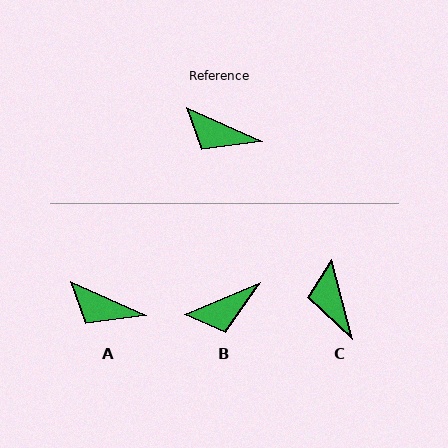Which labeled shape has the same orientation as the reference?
A.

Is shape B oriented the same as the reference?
No, it is off by about 48 degrees.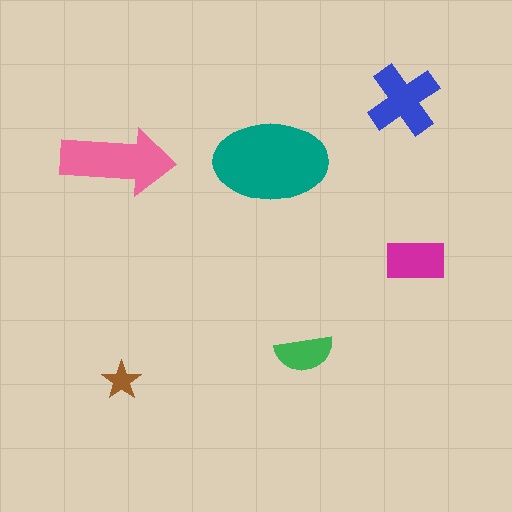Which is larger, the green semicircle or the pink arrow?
The pink arrow.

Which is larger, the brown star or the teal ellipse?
The teal ellipse.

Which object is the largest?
The teal ellipse.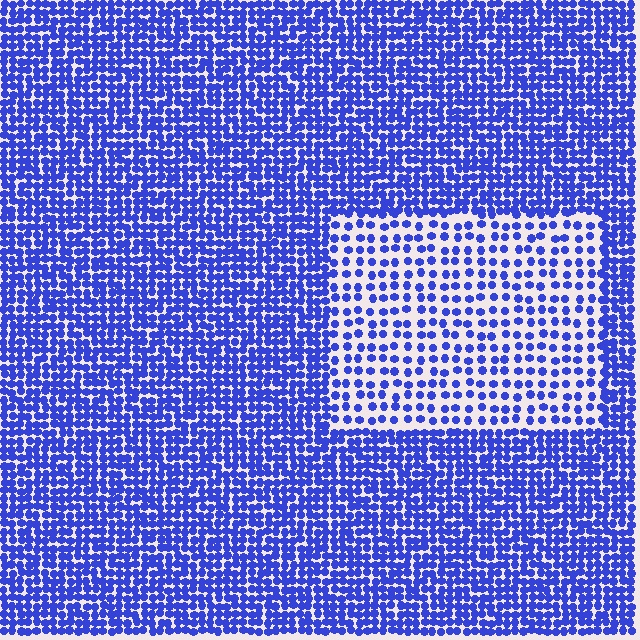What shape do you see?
I see a rectangle.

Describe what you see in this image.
The image contains small blue elements arranged at two different densities. A rectangle-shaped region is visible where the elements are less densely packed than the surrounding area.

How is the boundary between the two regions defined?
The boundary is defined by a change in element density (approximately 2.2x ratio). All elements are the same color, size, and shape.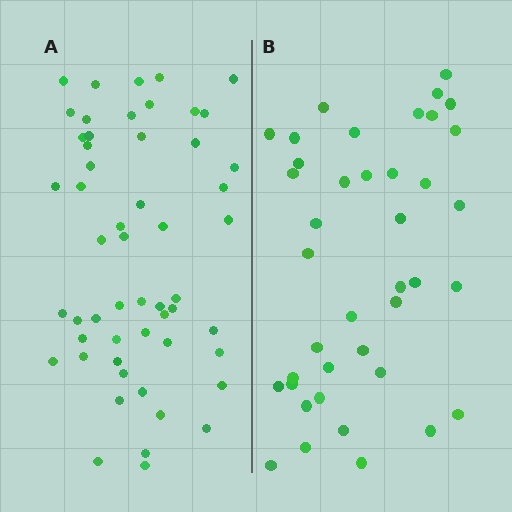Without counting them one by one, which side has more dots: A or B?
Region A (the left region) has more dots.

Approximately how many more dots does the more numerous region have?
Region A has approximately 15 more dots than region B.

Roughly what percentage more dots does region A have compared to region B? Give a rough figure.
About 35% more.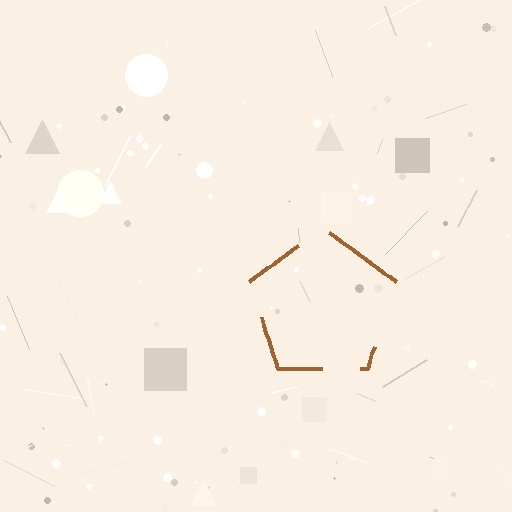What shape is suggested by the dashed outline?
The dashed outline suggests a pentagon.